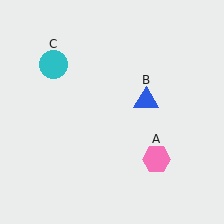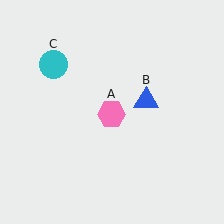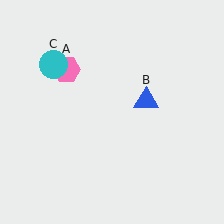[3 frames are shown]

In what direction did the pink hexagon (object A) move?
The pink hexagon (object A) moved up and to the left.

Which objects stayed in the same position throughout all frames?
Blue triangle (object B) and cyan circle (object C) remained stationary.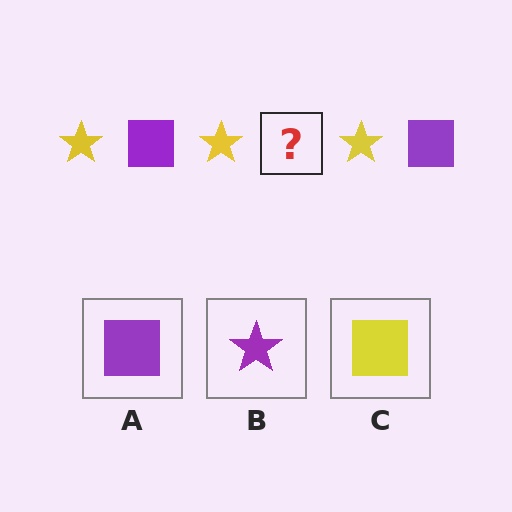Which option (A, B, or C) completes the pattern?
A.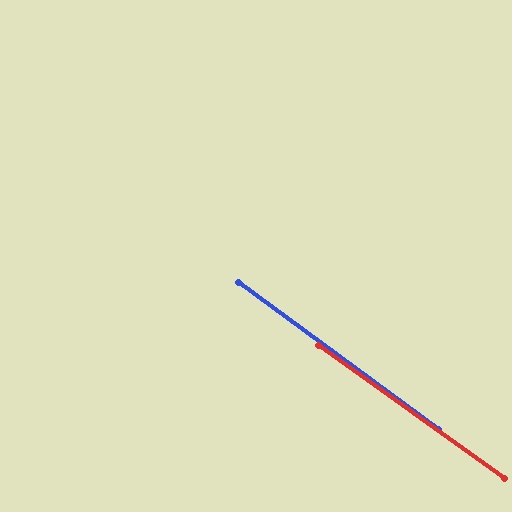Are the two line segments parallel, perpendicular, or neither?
Parallel — their directions differ by only 0.8°.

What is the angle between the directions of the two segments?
Approximately 1 degree.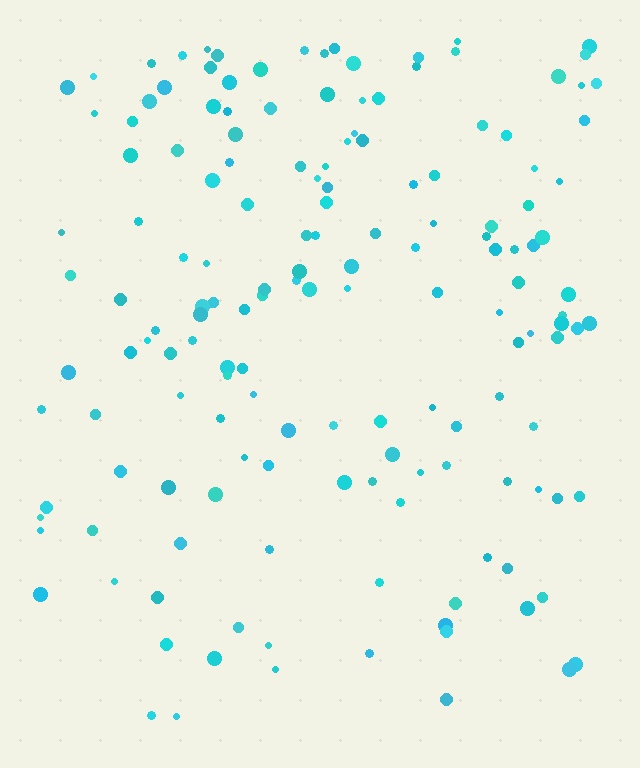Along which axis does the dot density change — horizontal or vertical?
Vertical.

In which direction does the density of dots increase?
From bottom to top, with the top side densest.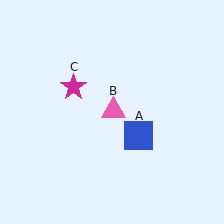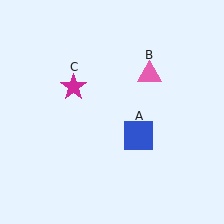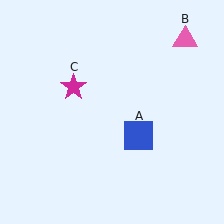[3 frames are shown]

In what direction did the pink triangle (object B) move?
The pink triangle (object B) moved up and to the right.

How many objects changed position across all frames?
1 object changed position: pink triangle (object B).